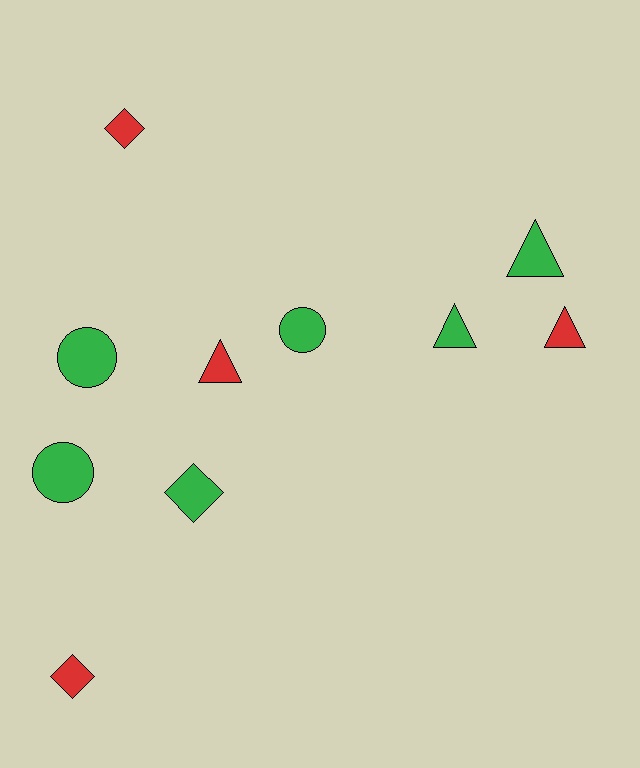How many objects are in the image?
There are 10 objects.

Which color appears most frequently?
Green, with 6 objects.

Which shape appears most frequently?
Triangle, with 4 objects.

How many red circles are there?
There are no red circles.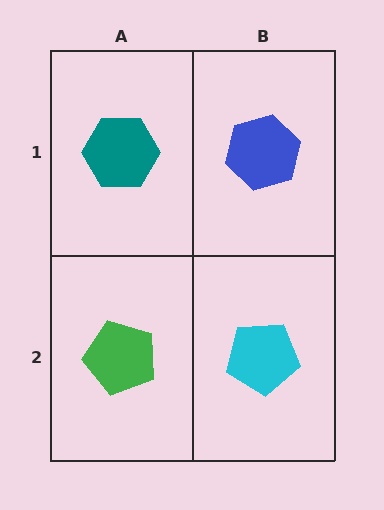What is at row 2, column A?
A green pentagon.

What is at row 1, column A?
A teal hexagon.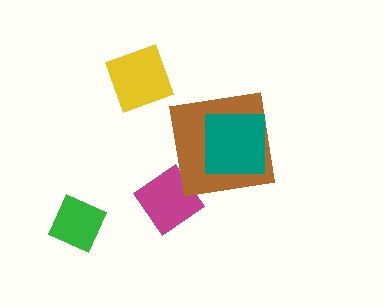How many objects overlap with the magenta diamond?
0 objects overlap with the magenta diamond.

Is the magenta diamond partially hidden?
No, no other shape covers it.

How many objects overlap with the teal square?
1 object overlaps with the teal square.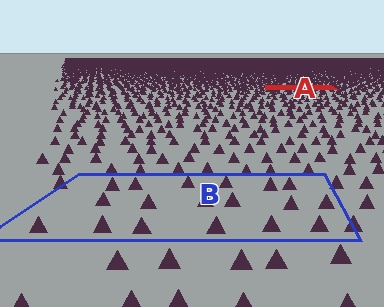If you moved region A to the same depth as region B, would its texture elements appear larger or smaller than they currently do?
They would appear larger. At a closer depth, the same texture elements are projected at a bigger on-screen size.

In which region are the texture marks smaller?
The texture marks are smaller in region A, because it is farther away.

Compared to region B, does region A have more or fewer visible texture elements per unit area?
Region A has more texture elements per unit area — they are packed more densely because it is farther away.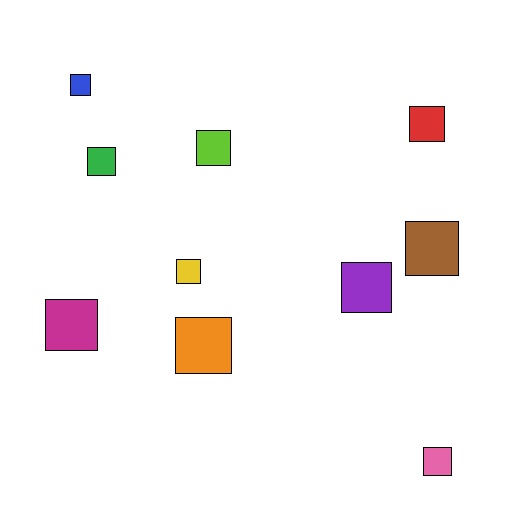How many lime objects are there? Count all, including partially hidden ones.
There is 1 lime object.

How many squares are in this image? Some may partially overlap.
There are 10 squares.